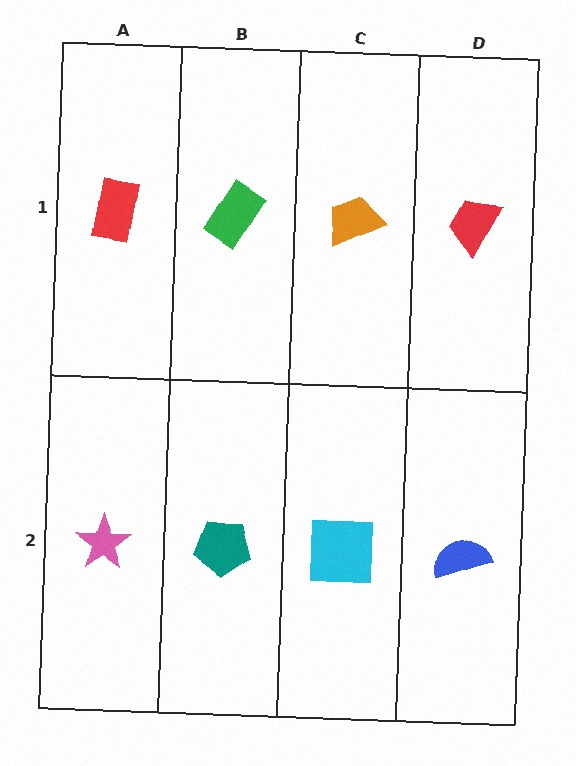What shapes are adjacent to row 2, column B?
A green rectangle (row 1, column B), a pink star (row 2, column A), a cyan square (row 2, column C).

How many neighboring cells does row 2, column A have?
2.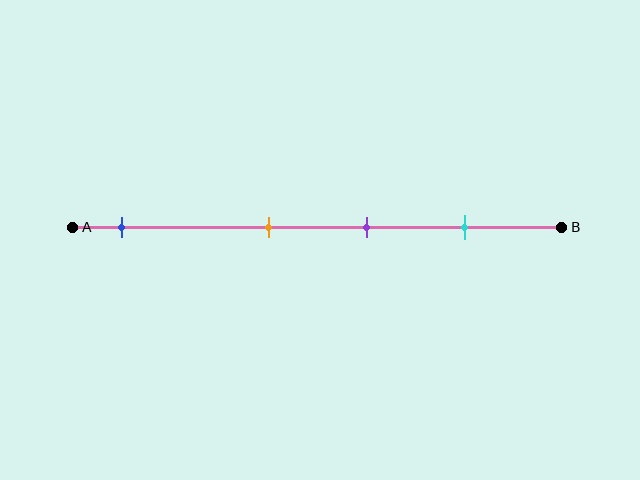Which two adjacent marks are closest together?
The orange and purple marks are the closest adjacent pair.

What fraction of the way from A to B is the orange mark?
The orange mark is approximately 40% (0.4) of the way from A to B.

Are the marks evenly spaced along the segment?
No, the marks are not evenly spaced.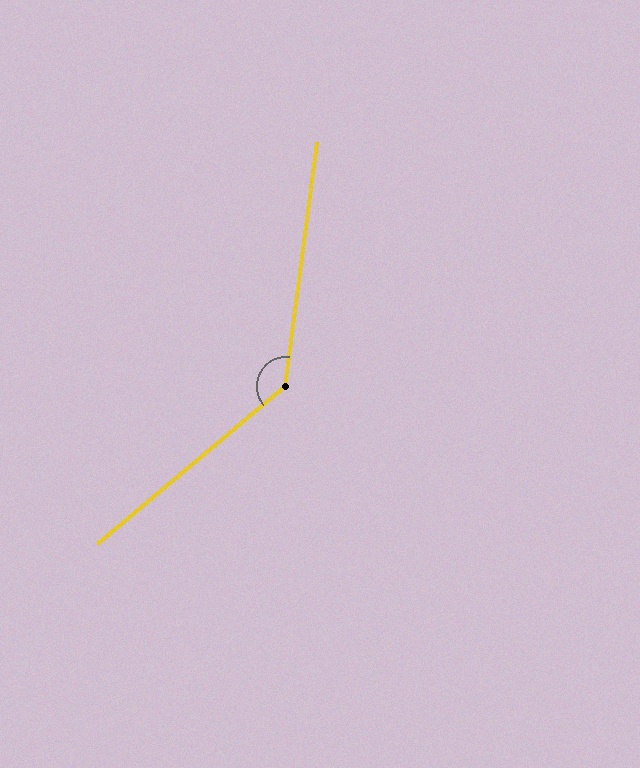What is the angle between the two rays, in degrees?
Approximately 137 degrees.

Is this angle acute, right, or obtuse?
It is obtuse.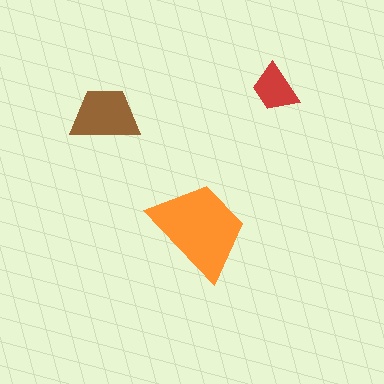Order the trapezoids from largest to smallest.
the orange one, the brown one, the red one.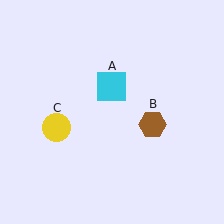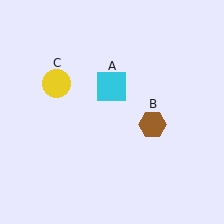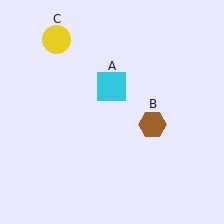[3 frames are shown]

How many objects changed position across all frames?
1 object changed position: yellow circle (object C).